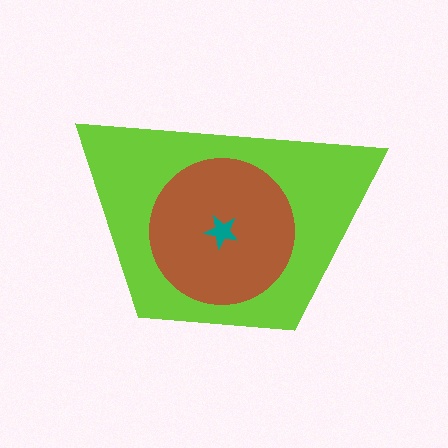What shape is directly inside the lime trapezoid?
The brown circle.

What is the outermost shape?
The lime trapezoid.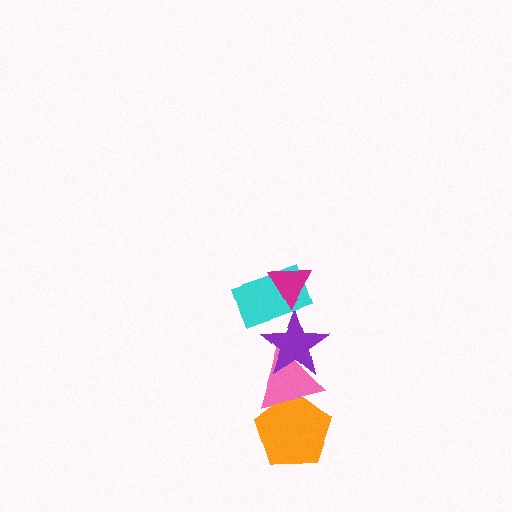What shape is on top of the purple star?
The cyan rectangle is on top of the purple star.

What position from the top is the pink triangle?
The pink triangle is 4th from the top.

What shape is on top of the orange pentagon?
The pink triangle is on top of the orange pentagon.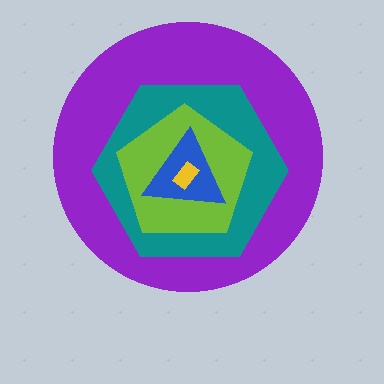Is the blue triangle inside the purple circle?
Yes.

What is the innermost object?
The yellow rectangle.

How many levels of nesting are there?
5.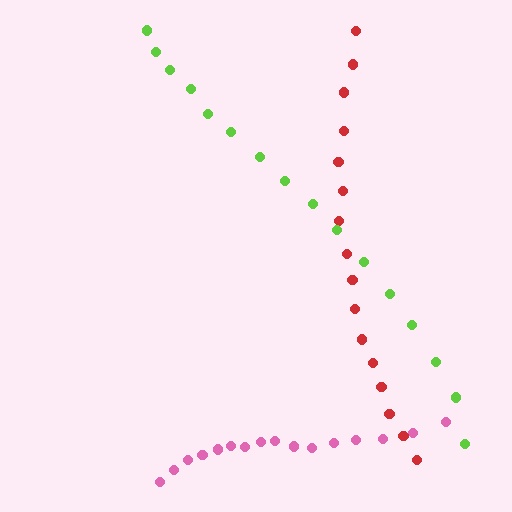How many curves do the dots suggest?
There are 3 distinct paths.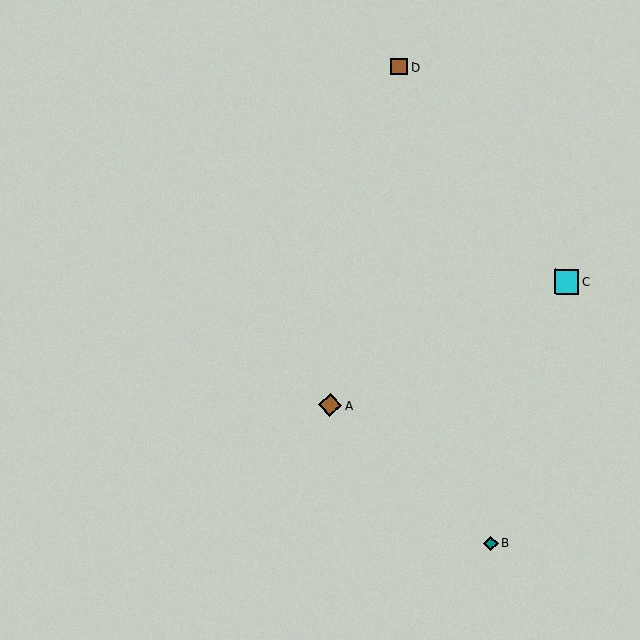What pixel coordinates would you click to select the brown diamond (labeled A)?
Click at (330, 405) to select the brown diamond A.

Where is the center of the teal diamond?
The center of the teal diamond is at (491, 543).